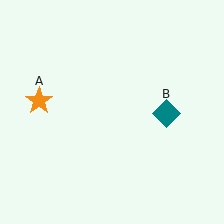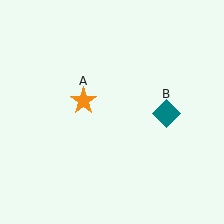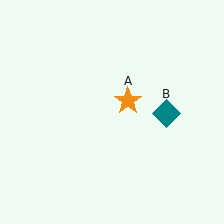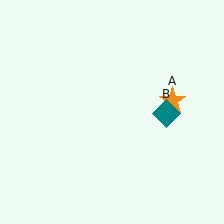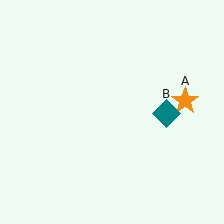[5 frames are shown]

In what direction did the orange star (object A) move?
The orange star (object A) moved right.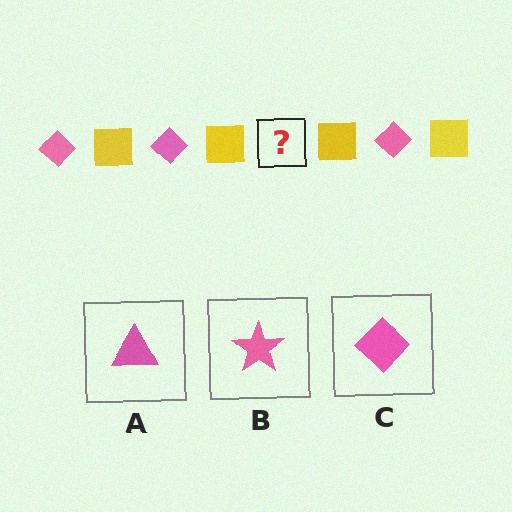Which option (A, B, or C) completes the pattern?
C.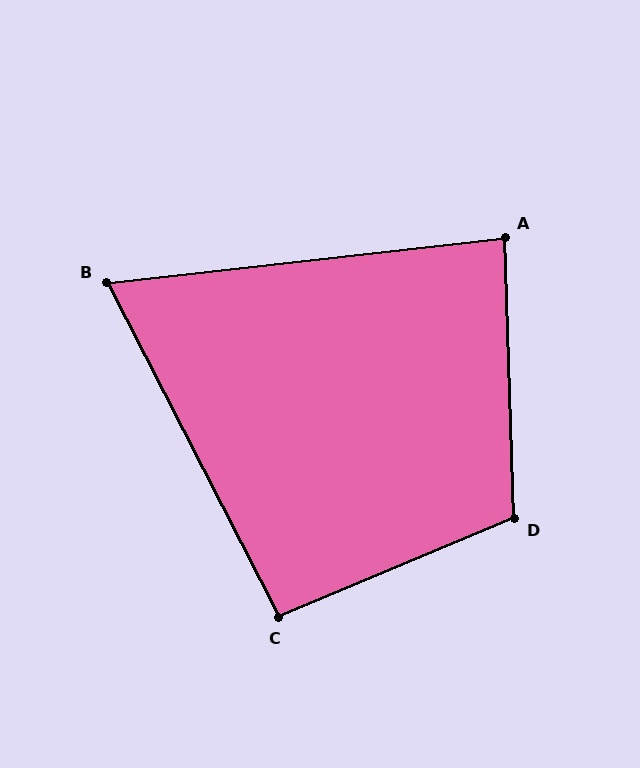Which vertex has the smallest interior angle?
B, at approximately 69 degrees.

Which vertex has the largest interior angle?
D, at approximately 111 degrees.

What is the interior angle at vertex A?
Approximately 85 degrees (approximately right).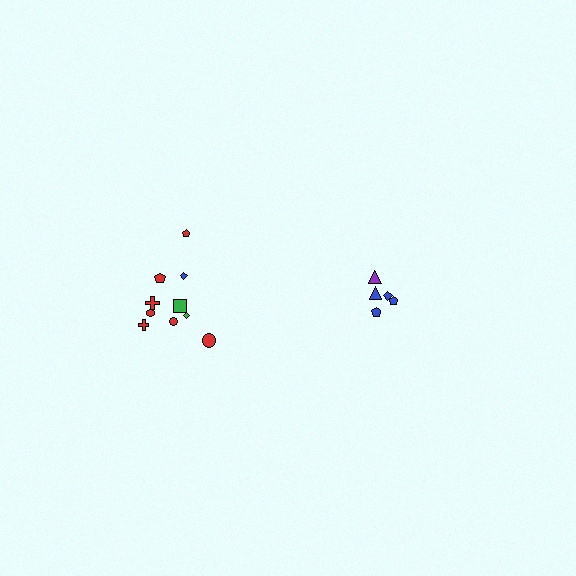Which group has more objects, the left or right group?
The left group.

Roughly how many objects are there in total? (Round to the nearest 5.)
Roughly 15 objects in total.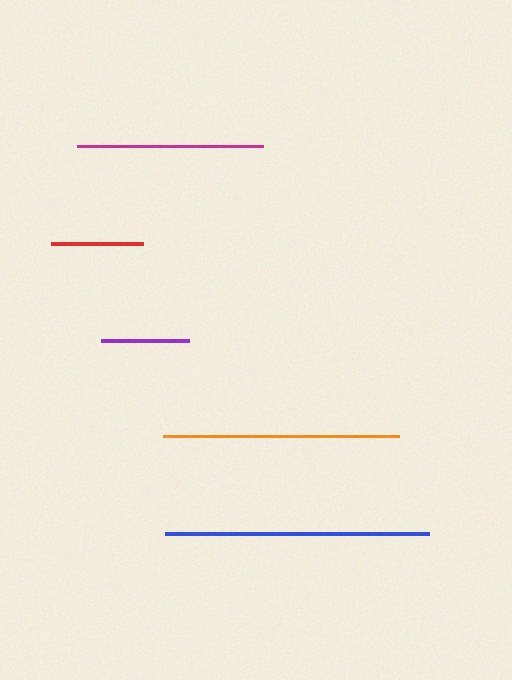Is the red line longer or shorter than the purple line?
The red line is longer than the purple line.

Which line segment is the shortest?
The purple line is the shortest at approximately 88 pixels.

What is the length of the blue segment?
The blue segment is approximately 264 pixels long.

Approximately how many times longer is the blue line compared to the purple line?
The blue line is approximately 3.0 times the length of the purple line.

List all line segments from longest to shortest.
From longest to shortest: blue, orange, magenta, red, purple.